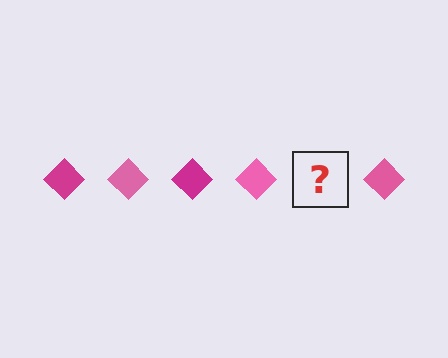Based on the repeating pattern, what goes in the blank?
The blank should be a magenta diamond.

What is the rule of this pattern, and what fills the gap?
The rule is that the pattern cycles through magenta, pink diamonds. The gap should be filled with a magenta diamond.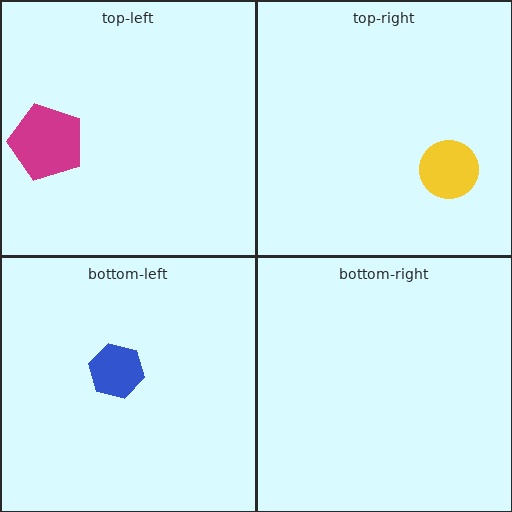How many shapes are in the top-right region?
1.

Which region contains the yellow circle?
The top-right region.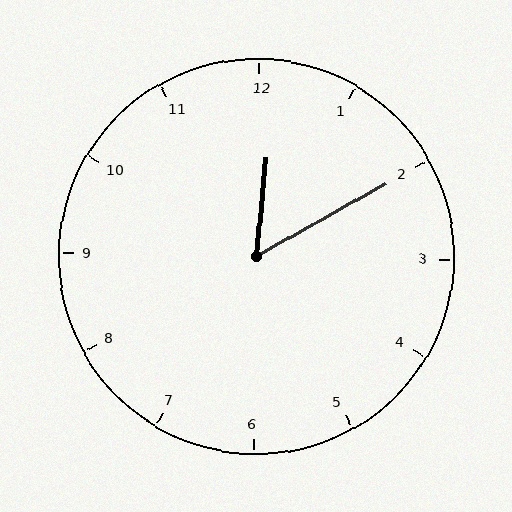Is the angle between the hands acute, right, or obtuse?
It is acute.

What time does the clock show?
12:10.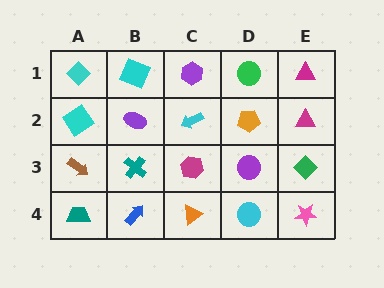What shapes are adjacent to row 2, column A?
A cyan diamond (row 1, column A), a brown arrow (row 3, column A), a purple ellipse (row 2, column B).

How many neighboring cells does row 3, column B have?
4.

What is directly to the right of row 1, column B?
A purple hexagon.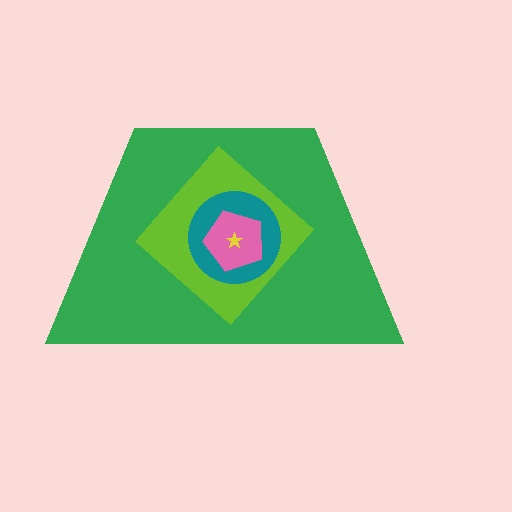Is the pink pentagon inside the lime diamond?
Yes.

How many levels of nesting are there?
5.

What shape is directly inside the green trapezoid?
The lime diamond.